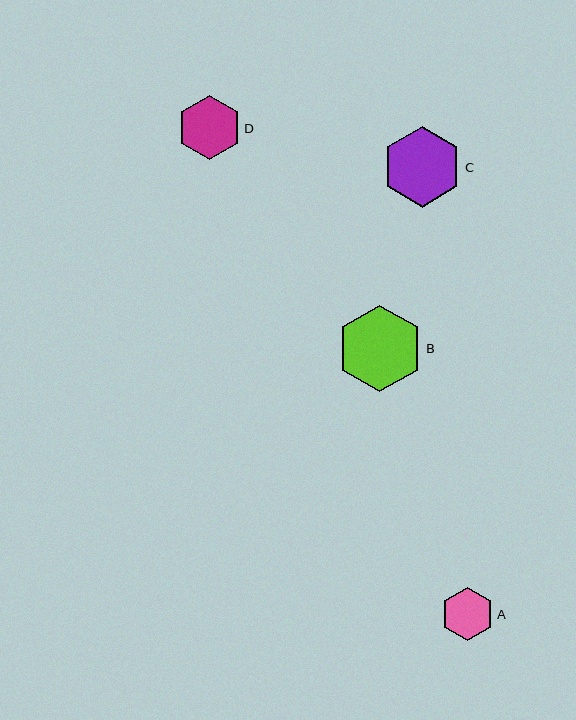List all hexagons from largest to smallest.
From largest to smallest: B, C, D, A.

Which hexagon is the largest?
Hexagon B is the largest with a size of approximately 87 pixels.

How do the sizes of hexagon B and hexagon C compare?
Hexagon B and hexagon C are approximately the same size.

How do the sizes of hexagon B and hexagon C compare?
Hexagon B and hexagon C are approximately the same size.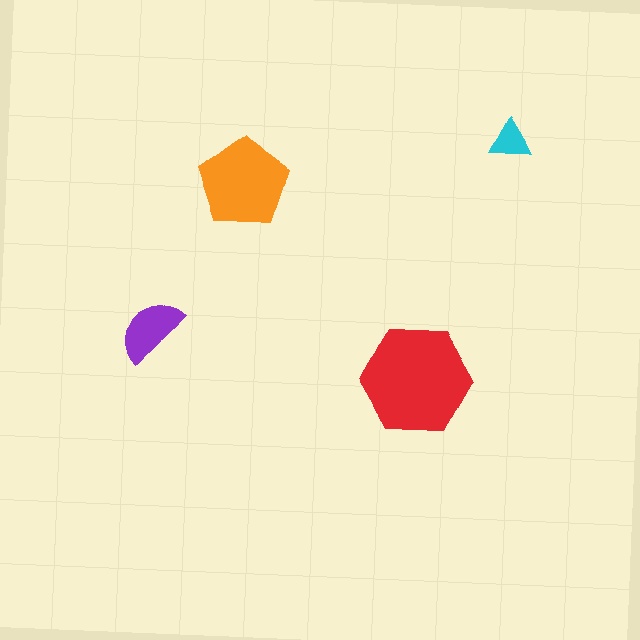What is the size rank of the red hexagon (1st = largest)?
1st.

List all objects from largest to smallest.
The red hexagon, the orange pentagon, the purple semicircle, the cyan triangle.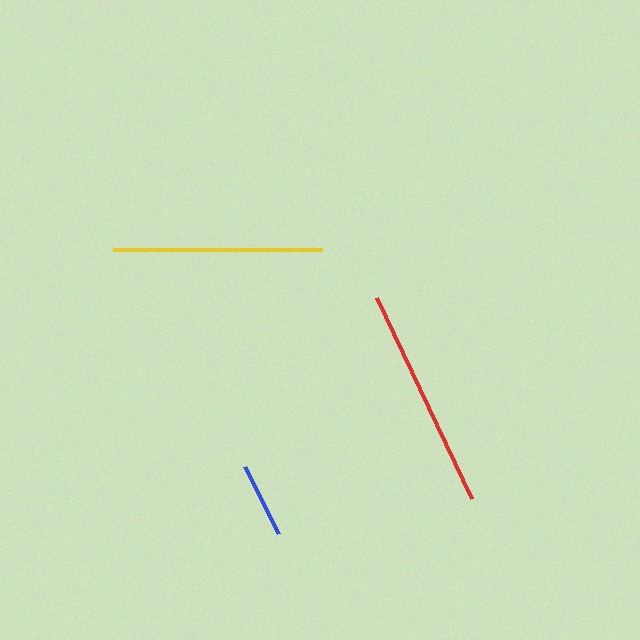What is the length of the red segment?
The red segment is approximately 223 pixels long.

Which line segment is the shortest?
The blue line is the shortest at approximately 75 pixels.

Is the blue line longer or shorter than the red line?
The red line is longer than the blue line.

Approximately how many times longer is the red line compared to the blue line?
The red line is approximately 3.0 times the length of the blue line.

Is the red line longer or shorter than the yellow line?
The red line is longer than the yellow line.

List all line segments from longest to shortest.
From longest to shortest: red, yellow, blue.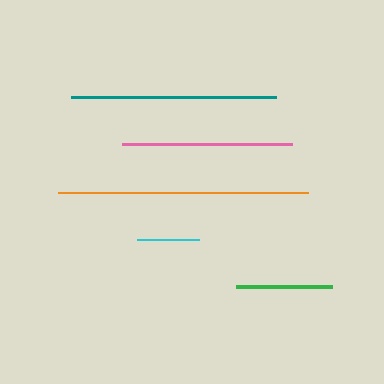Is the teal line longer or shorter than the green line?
The teal line is longer than the green line.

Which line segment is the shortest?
The cyan line is the shortest at approximately 62 pixels.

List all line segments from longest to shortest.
From longest to shortest: orange, teal, pink, green, cyan.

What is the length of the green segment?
The green segment is approximately 96 pixels long.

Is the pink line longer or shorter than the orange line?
The orange line is longer than the pink line.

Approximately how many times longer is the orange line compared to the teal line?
The orange line is approximately 1.2 times the length of the teal line.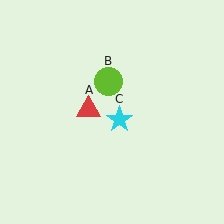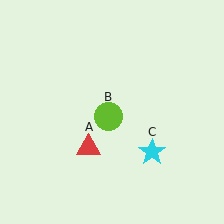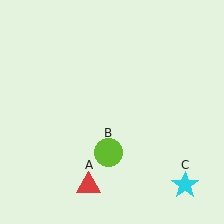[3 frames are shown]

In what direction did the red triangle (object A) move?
The red triangle (object A) moved down.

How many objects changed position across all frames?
3 objects changed position: red triangle (object A), lime circle (object B), cyan star (object C).